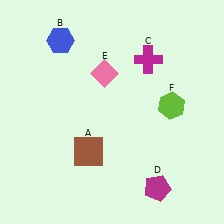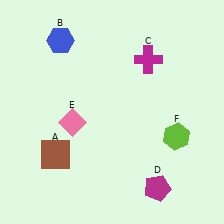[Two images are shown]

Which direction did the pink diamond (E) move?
The pink diamond (E) moved down.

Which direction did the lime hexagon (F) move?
The lime hexagon (F) moved down.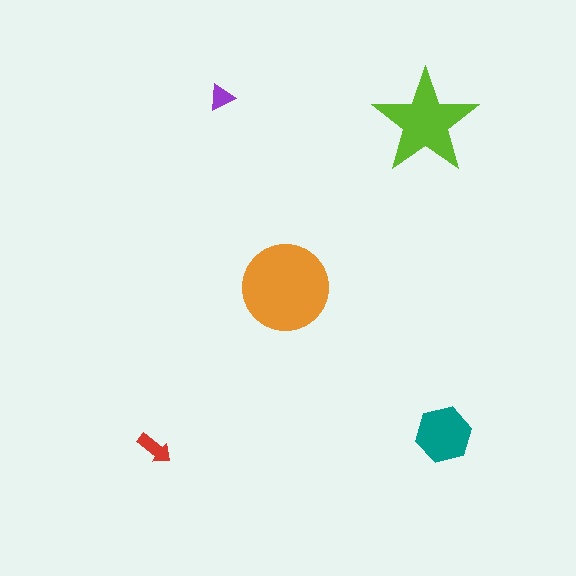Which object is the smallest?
The purple triangle.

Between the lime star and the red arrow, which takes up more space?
The lime star.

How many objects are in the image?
There are 5 objects in the image.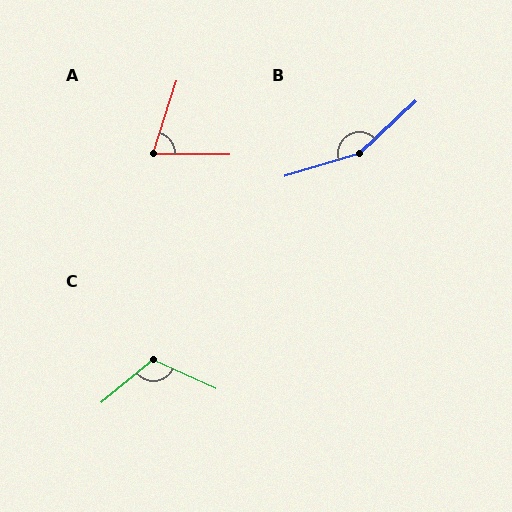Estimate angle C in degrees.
Approximately 116 degrees.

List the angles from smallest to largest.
A (73°), C (116°), B (154°).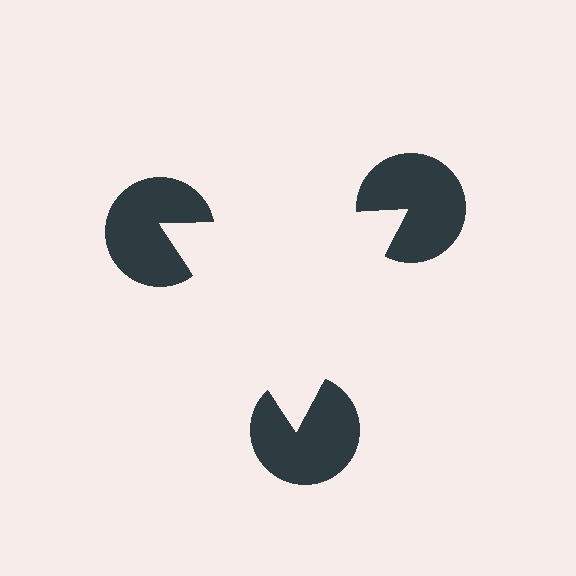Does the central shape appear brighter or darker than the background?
It typically appears slightly brighter than the background, even though no actual brightness change is drawn.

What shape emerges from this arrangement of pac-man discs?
An illusory triangle — its edges are inferred from the aligned wedge cuts in the pac-man discs, not physically drawn.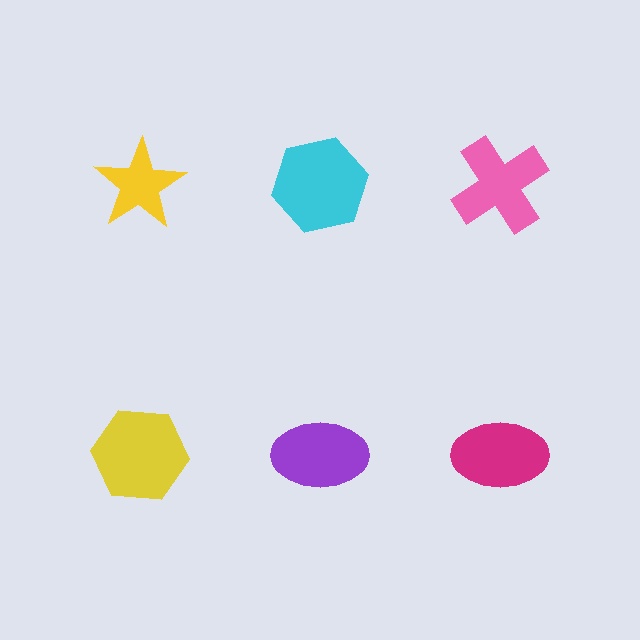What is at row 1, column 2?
A cyan hexagon.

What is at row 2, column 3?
A magenta ellipse.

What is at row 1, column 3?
A pink cross.